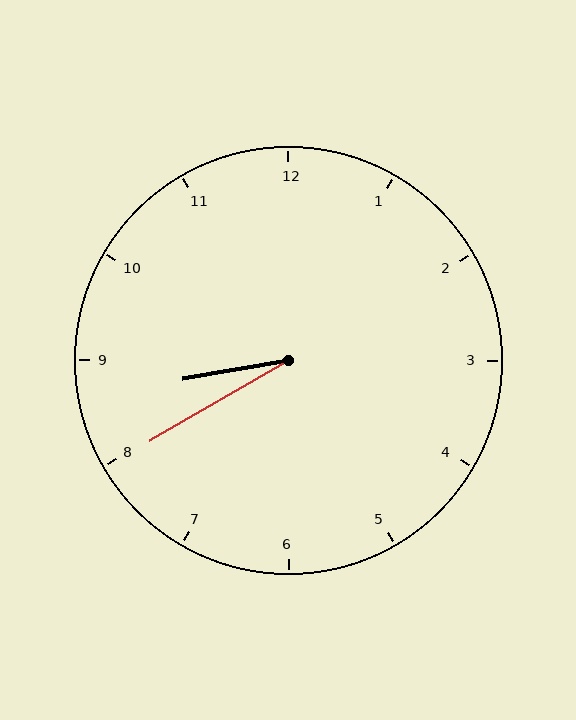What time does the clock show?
8:40.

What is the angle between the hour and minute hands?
Approximately 20 degrees.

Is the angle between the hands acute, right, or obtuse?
It is acute.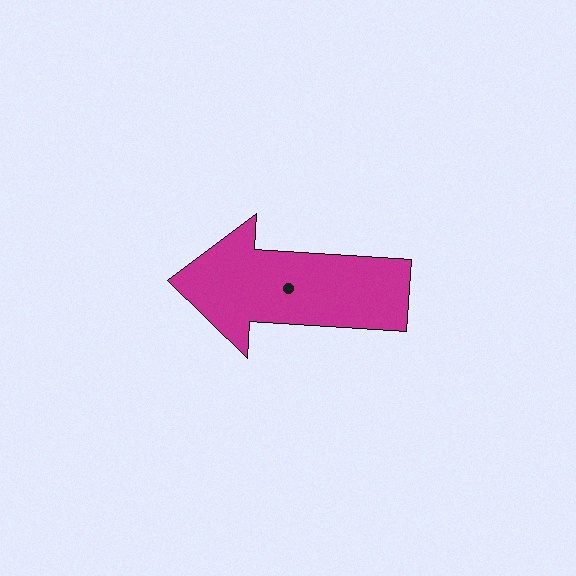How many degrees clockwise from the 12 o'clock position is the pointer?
Approximately 274 degrees.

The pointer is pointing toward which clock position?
Roughly 9 o'clock.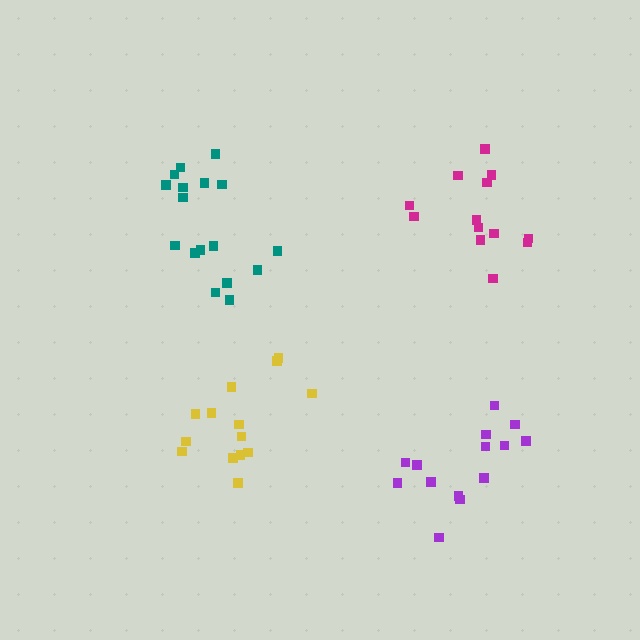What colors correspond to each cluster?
The clusters are colored: teal, yellow, magenta, purple.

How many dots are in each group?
Group 1: 17 dots, Group 2: 14 dots, Group 3: 13 dots, Group 4: 14 dots (58 total).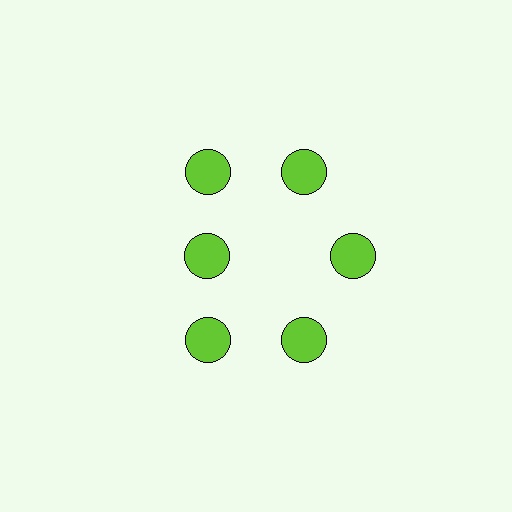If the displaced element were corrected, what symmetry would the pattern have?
It would have 6-fold rotational symmetry — the pattern would map onto itself every 60 degrees.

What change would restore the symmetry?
The symmetry would be restored by moving it outward, back onto the ring so that all 6 circles sit at equal angles and equal distance from the center.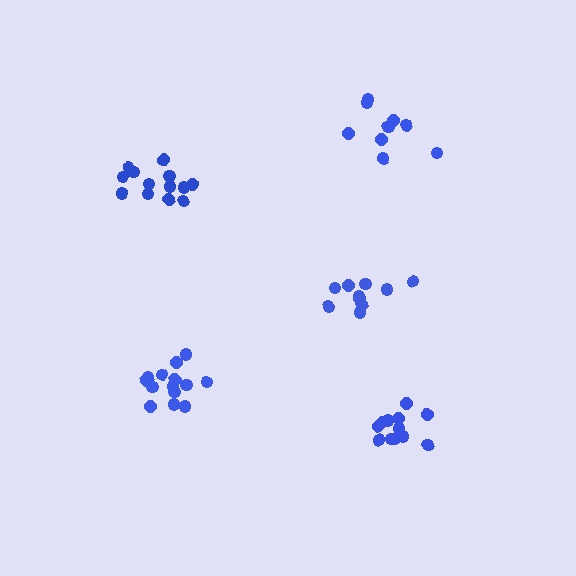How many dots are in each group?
Group 1: 13 dots, Group 2: 10 dots, Group 3: 14 dots, Group 4: 12 dots, Group 5: 9 dots (58 total).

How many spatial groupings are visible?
There are 5 spatial groupings.